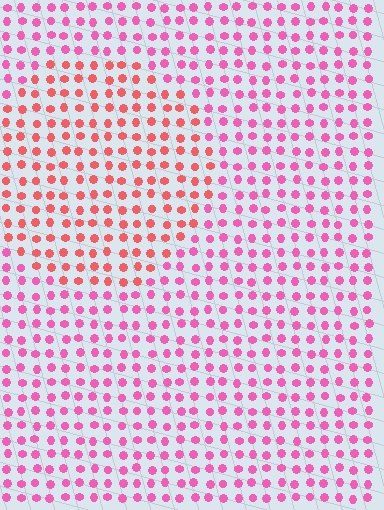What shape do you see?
I see a circle.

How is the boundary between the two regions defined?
The boundary is defined purely by a slight shift in hue (about 33 degrees). Spacing, size, and orientation are identical on both sides.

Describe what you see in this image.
The image is filled with small pink elements in a uniform arrangement. A circle-shaped region is visible where the elements are tinted to a slightly different hue, forming a subtle color boundary.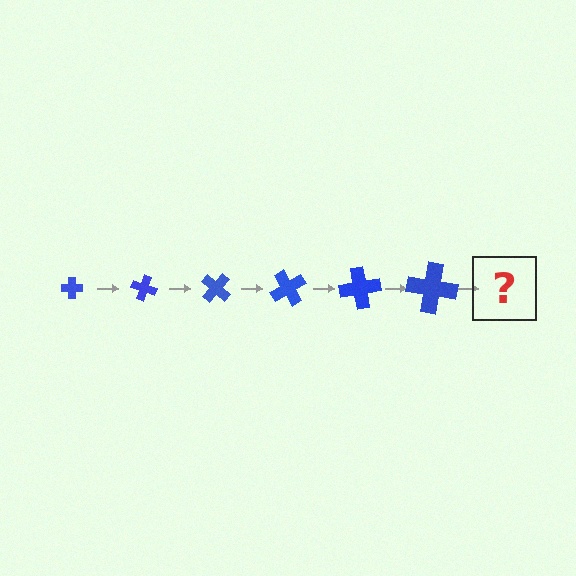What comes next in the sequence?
The next element should be a cross, larger than the previous one and rotated 120 degrees from the start.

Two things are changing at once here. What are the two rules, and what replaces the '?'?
The two rules are that the cross grows larger each step and it rotates 20 degrees each step. The '?' should be a cross, larger than the previous one and rotated 120 degrees from the start.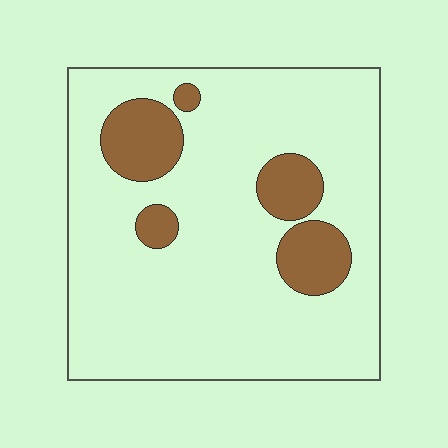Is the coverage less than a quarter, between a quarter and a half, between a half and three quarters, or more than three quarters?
Less than a quarter.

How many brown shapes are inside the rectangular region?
5.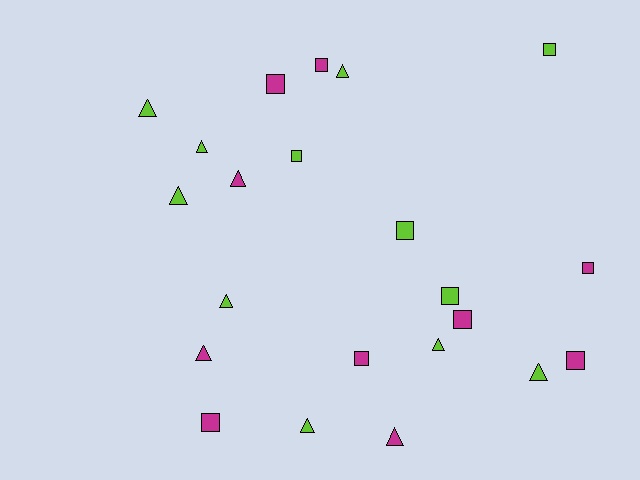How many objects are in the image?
There are 22 objects.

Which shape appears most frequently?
Triangle, with 11 objects.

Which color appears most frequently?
Lime, with 12 objects.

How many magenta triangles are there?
There are 3 magenta triangles.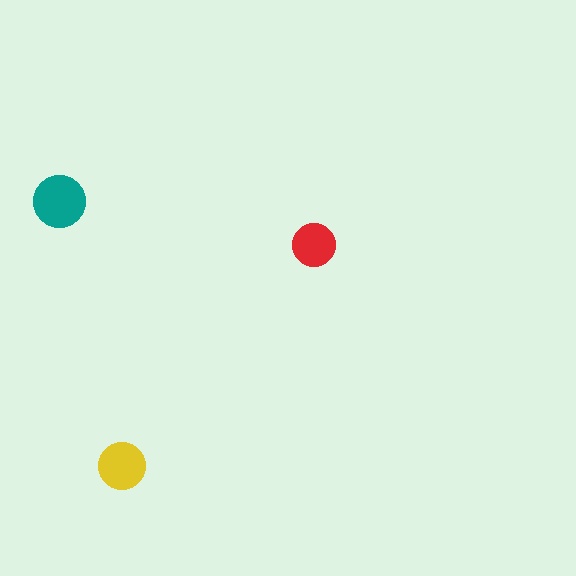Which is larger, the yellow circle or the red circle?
The yellow one.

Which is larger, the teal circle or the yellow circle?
The teal one.